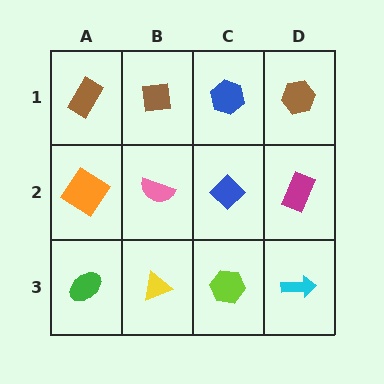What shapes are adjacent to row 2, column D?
A brown hexagon (row 1, column D), a cyan arrow (row 3, column D), a blue diamond (row 2, column C).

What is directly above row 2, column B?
A brown square.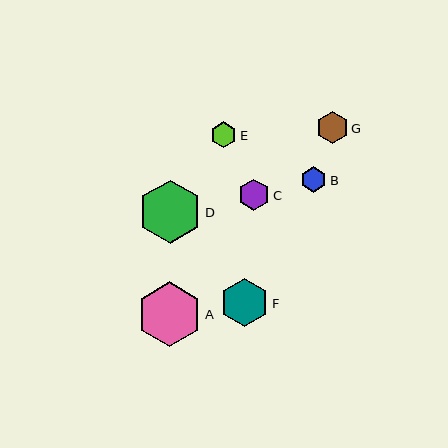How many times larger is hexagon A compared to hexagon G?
Hexagon A is approximately 2.0 times the size of hexagon G.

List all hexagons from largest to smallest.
From largest to smallest: A, D, F, G, C, E, B.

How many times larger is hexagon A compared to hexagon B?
Hexagon A is approximately 2.5 times the size of hexagon B.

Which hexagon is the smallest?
Hexagon B is the smallest with a size of approximately 26 pixels.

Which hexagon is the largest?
Hexagon A is the largest with a size of approximately 64 pixels.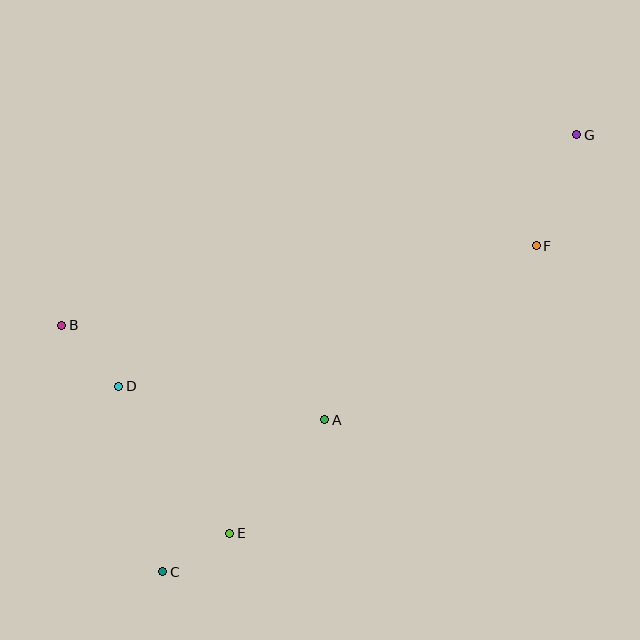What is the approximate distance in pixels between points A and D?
The distance between A and D is approximately 209 pixels.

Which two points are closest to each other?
Points C and E are closest to each other.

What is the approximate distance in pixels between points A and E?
The distance between A and E is approximately 148 pixels.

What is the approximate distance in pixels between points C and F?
The distance between C and F is approximately 496 pixels.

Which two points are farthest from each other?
Points C and G are farthest from each other.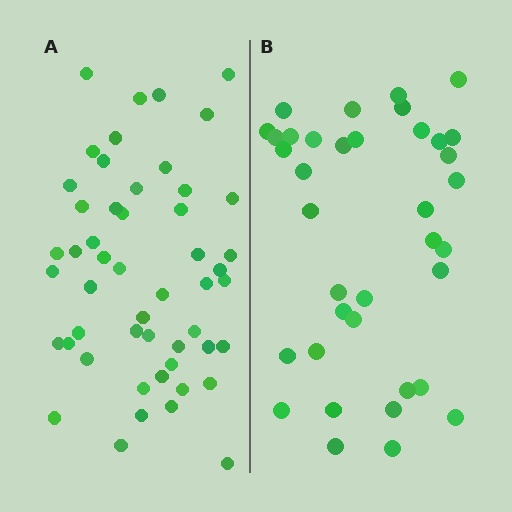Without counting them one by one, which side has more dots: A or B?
Region A (the left region) has more dots.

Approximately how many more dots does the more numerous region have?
Region A has approximately 15 more dots than region B.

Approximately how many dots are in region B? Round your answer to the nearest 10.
About 40 dots. (The exact count is 37, which rounds to 40.)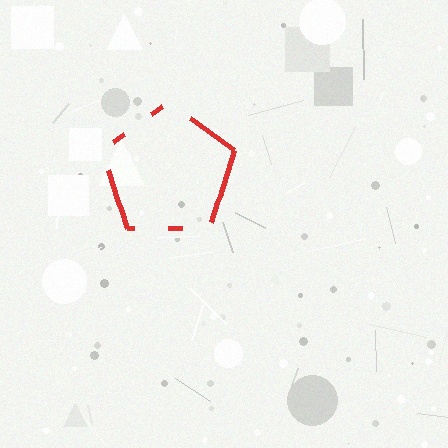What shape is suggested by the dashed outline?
The dashed outline suggests a pentagon.